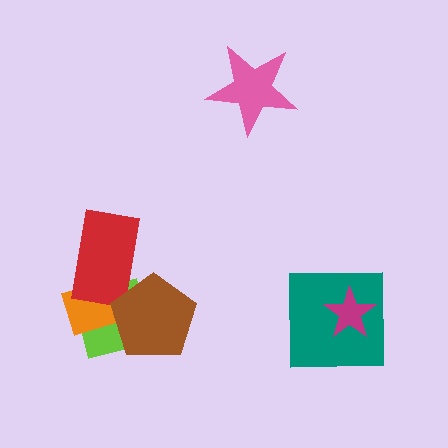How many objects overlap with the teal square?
1 object overlaps with the teal square.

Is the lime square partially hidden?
Yes, it is partially covered by another shape.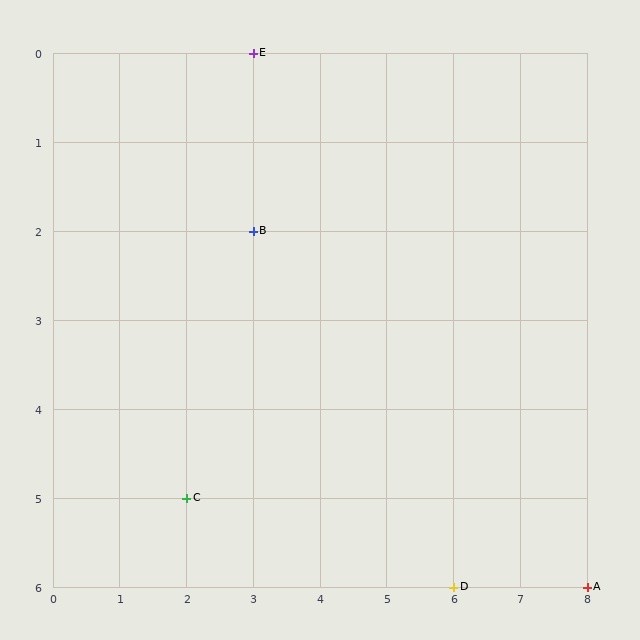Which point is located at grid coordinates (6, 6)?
Point D is at (6, 6).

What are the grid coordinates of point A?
Point A is at grid coordinates (8, 6).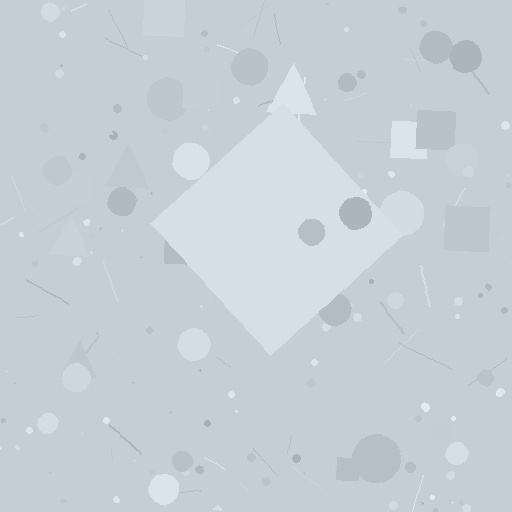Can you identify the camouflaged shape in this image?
The camouflaged shape is a diamond.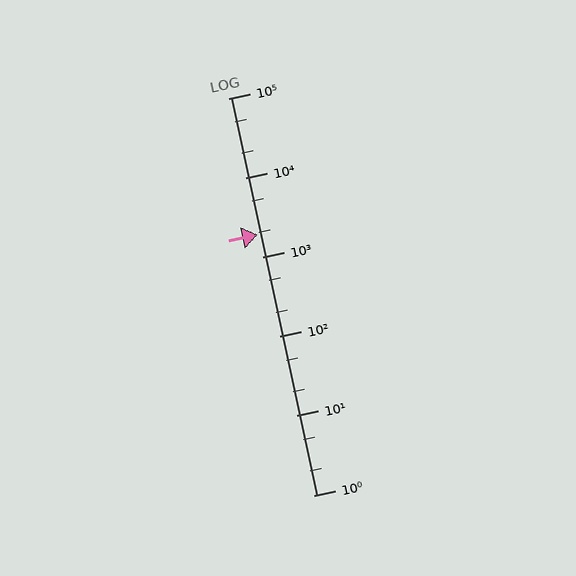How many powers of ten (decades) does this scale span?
The scale spans 5 decades, from 1 to 100000.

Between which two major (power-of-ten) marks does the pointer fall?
The pointer is between 1000 and 10000.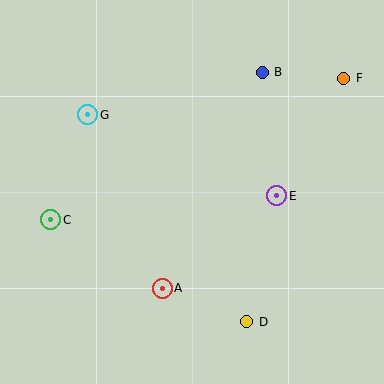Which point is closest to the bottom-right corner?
Point D is closest to the bottom-right corner.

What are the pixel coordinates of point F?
Point F is at (344, 78).